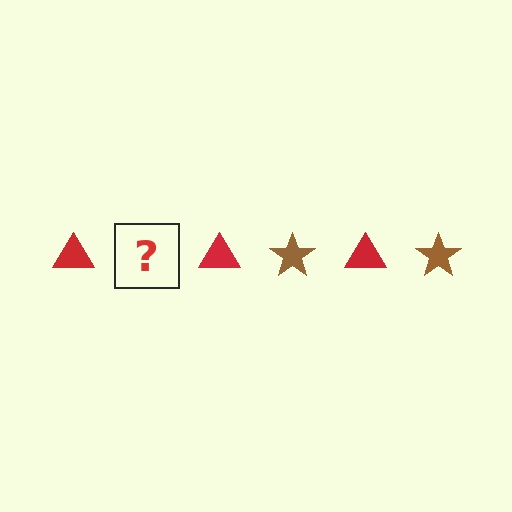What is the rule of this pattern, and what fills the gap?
The rule is that the pattern alternates between red triangle and brown star. The gap should be filled with a brown star.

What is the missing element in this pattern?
The missing element is a brown star.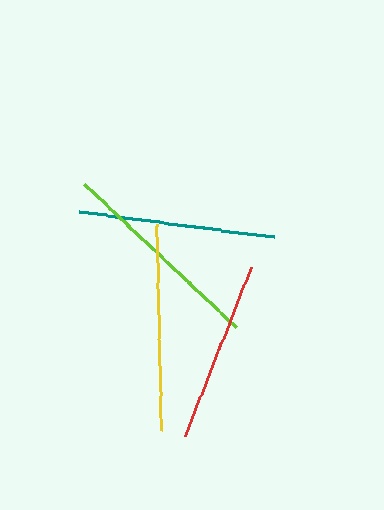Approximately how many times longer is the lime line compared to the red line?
The lime line is approximately 1.1 times the length of the red line.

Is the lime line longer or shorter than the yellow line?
The lime line is longer than the yellow line.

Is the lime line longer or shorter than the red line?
The lime line is longer than the red line.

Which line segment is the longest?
The lime line is the longest at approximately 208 pixels.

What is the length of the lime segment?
The lime segment is approximately 208 pixels long.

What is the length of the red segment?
The red segment is approximately 181 pixels long.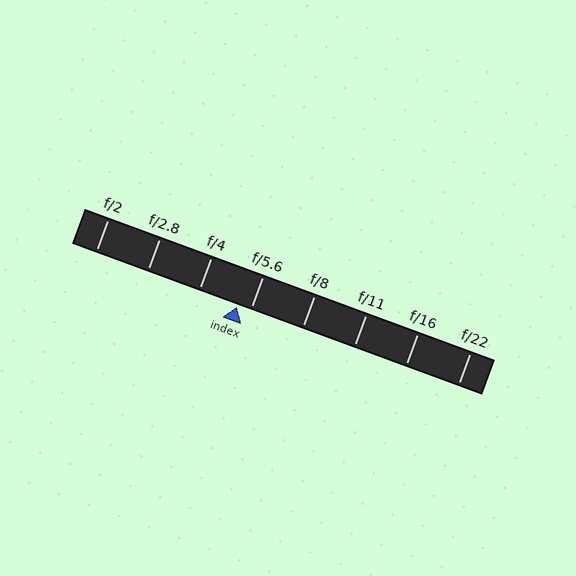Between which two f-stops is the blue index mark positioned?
The index mark is between f/4 and f/5.6.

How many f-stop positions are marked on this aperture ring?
There are 8 f-stop positions marked.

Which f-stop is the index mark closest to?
The index mark is closest to f/5.6.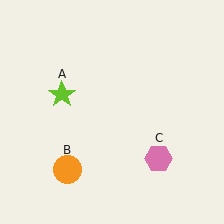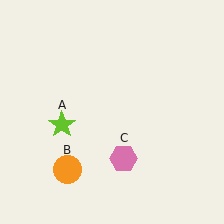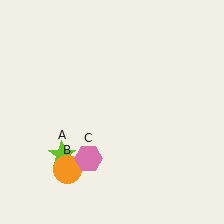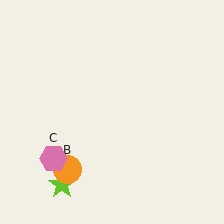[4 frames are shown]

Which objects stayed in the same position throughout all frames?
Orange circle (object B) remained stationary.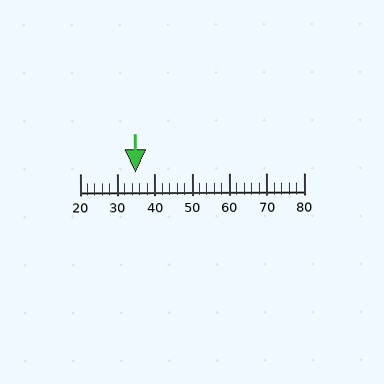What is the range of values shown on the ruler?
The ruler shows values from 20 to 80.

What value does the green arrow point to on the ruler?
The green arrow points to approximately 35.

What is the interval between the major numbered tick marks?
The major tick marks are spaced 10 units apart.